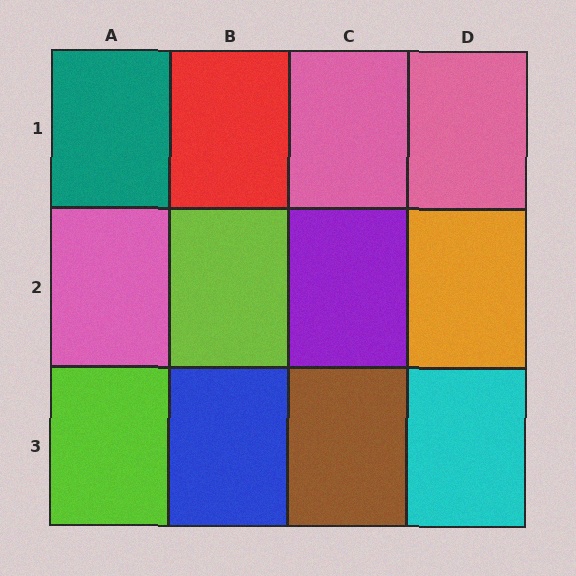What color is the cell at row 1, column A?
Teal.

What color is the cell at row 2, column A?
Pink.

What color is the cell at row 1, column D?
Pink.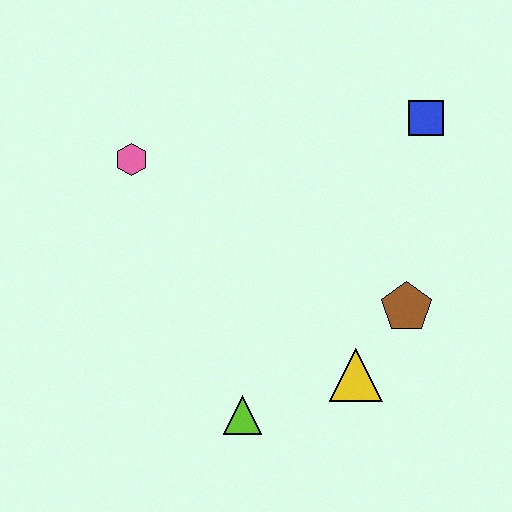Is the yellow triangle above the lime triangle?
Yes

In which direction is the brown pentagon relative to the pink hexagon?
The brown pentagon is to the right of the pink hexagon.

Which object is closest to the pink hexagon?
The lime triangle is closest to the pink hexagon.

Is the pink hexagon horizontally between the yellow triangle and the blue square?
No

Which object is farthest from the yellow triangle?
The pink hexagon is farthest from the yellow triangle.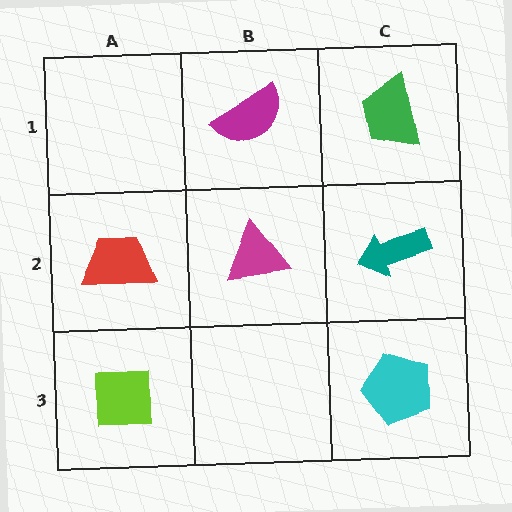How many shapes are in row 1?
2 shapes.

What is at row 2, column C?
A teal arrow.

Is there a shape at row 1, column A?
No, that cell is empty.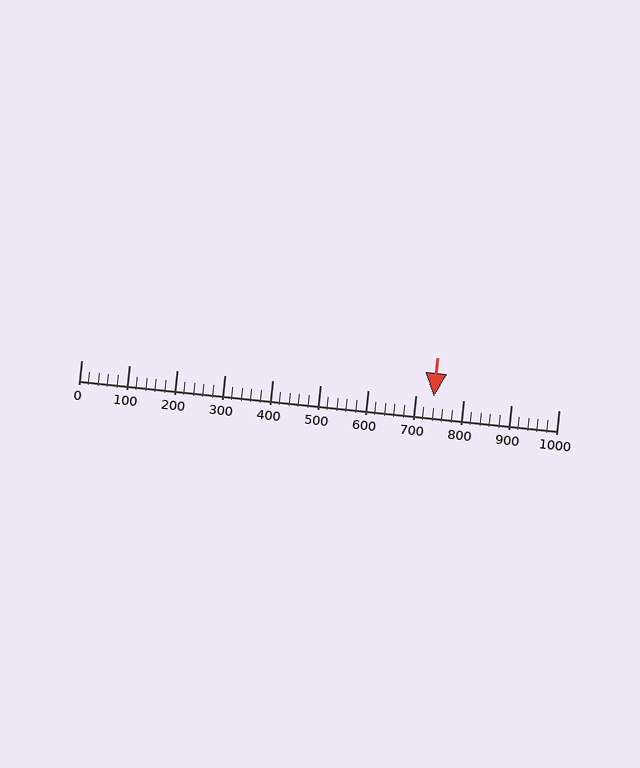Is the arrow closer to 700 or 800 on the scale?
The arrow is closer to 700.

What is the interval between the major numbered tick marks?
The major tick marks are spaced 100 units apart.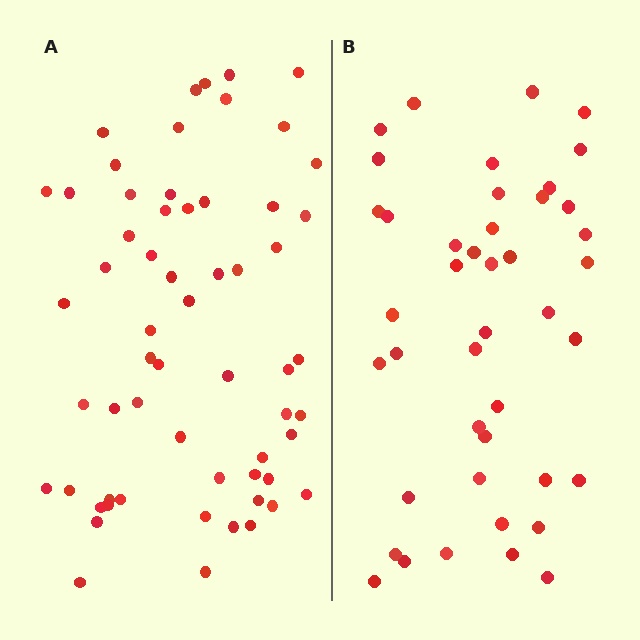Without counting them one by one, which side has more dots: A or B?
Region A (the left region) has more dots.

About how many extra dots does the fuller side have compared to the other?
Region A has approximately 15 more dots than region B.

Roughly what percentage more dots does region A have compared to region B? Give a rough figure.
About 40% more.